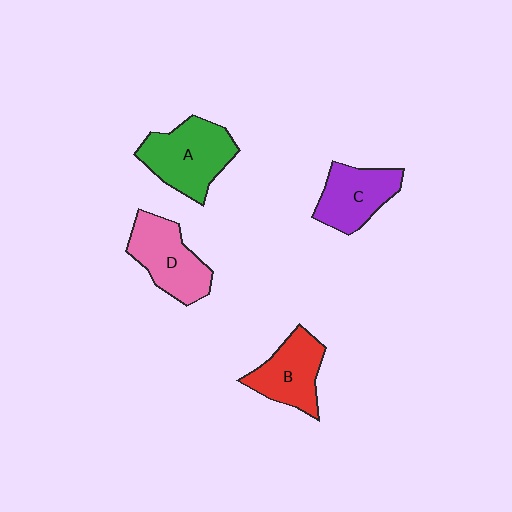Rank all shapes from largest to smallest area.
From largest to smallest: A (green), D (pink), B (red), C (purple).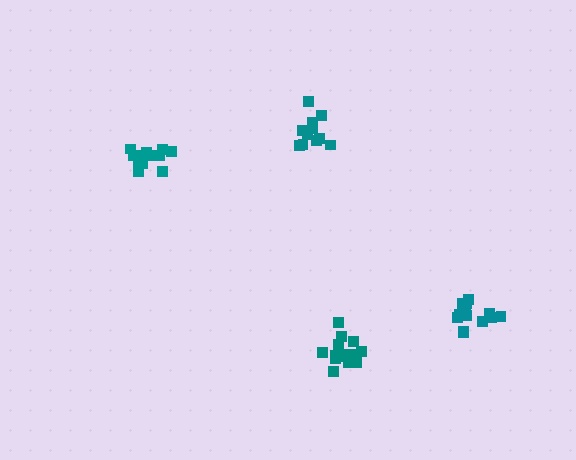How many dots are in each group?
Group 1: 15 dots, Group 2: 11 dots, Group 3: 13 dots, Group 4: 15 dots (54 total).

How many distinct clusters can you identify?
There are 4 distinct clusters.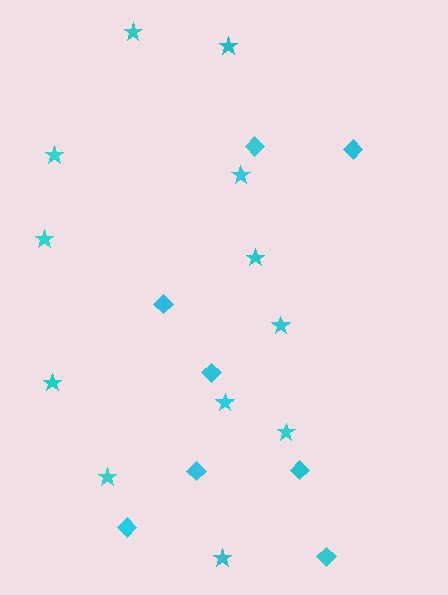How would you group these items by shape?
There are 2 groups: one group of stars (12) and one group of diamonds (8).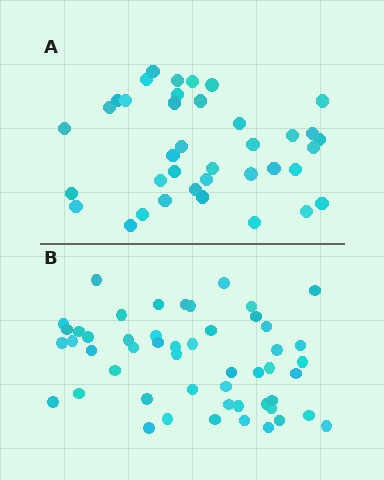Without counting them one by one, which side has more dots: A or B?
Region B (the bottom region) has more dots.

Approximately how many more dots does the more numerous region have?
Region B has approximately 15 more dots than region A.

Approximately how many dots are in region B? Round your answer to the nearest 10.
About 50 dots. (The exact count is 51, which rounds to 50.)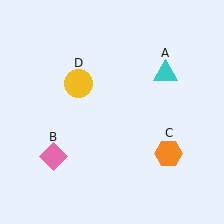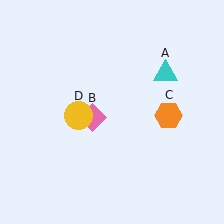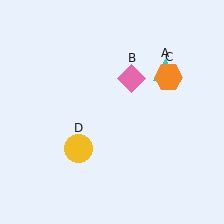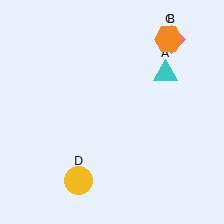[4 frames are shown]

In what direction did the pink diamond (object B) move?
The pink diamond (object B) moved up and to the right.